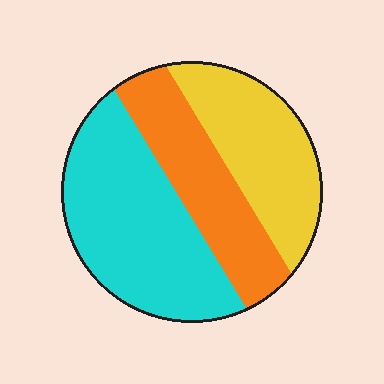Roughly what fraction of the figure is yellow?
Yellow takes up between a quarter and a half of the figure.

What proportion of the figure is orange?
Orange takes up about one quarter (1/4) of the figure.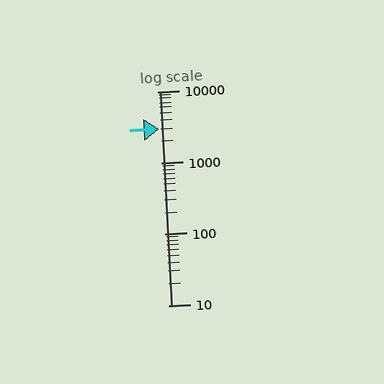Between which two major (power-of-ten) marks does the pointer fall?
The pointer is between 1000 and 10000.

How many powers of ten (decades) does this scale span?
The scale spans 3 decades, from 10 to 10000.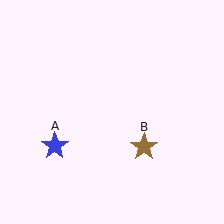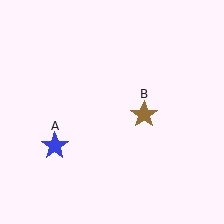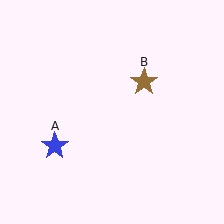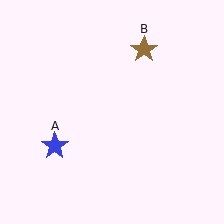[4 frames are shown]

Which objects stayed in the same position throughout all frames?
Blue star (object A) remained stationary.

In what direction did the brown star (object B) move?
The brown star (object B) moved up.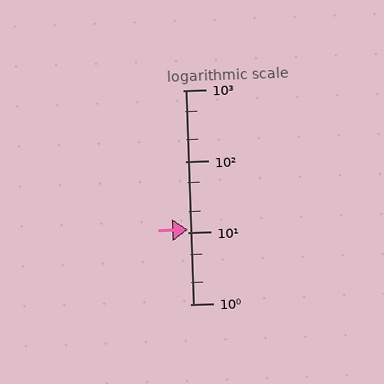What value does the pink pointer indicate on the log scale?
The pointer indicates approximately 11.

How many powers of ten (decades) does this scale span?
The scale spans 3 decades, from 1 to 1000.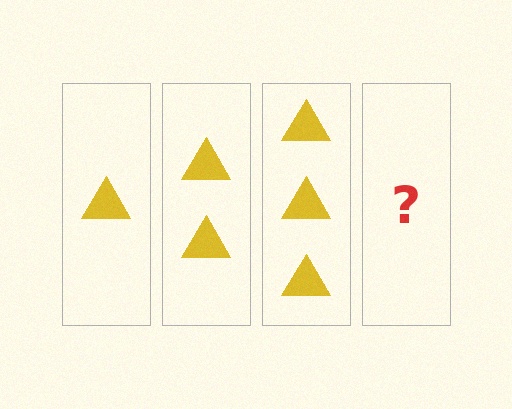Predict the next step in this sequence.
The next step is 4 triangles.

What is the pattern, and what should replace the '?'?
The pattern is that each step adds one more triangle. The '?' should be 4 triangles.